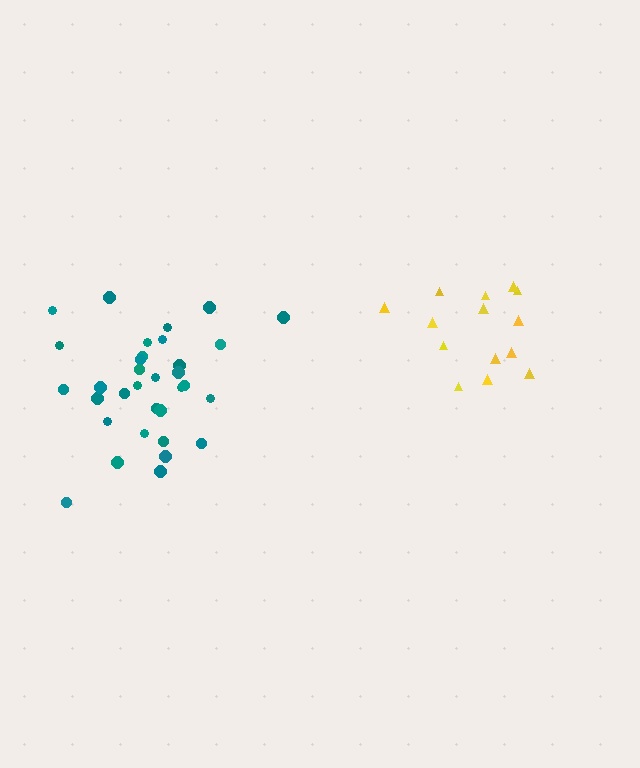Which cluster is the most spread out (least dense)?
Yellow.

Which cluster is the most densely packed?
Teal.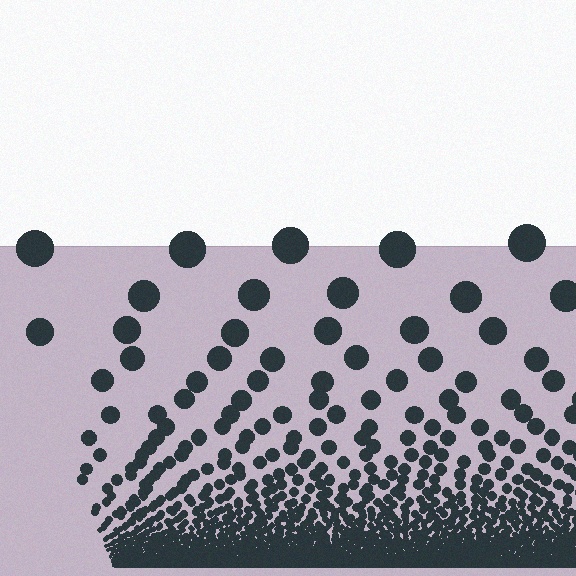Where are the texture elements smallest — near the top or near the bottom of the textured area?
Near the bottom.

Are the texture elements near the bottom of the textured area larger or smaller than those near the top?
Smaller. The gradient is inverted — elements near the bottom are smaller and denser.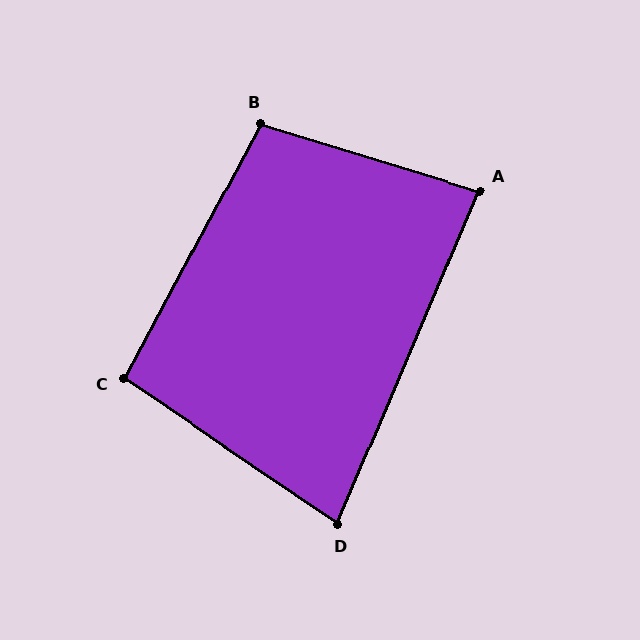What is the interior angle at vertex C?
Approximately 96 degrees (obtuse).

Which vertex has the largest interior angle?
B, at approximately 101 degrees.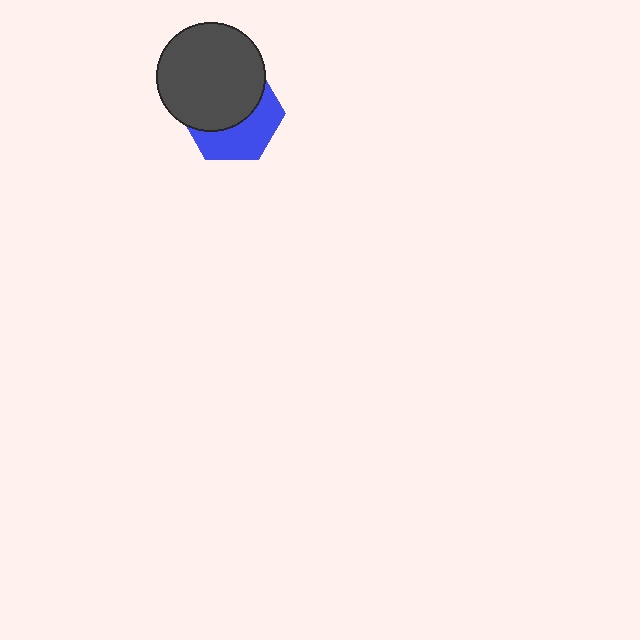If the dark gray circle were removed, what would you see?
You would see the complete blue hexagon.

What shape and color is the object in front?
The object in front is a dark gray circle.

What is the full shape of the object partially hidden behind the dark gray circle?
The partially hidden object is a blue hexagon.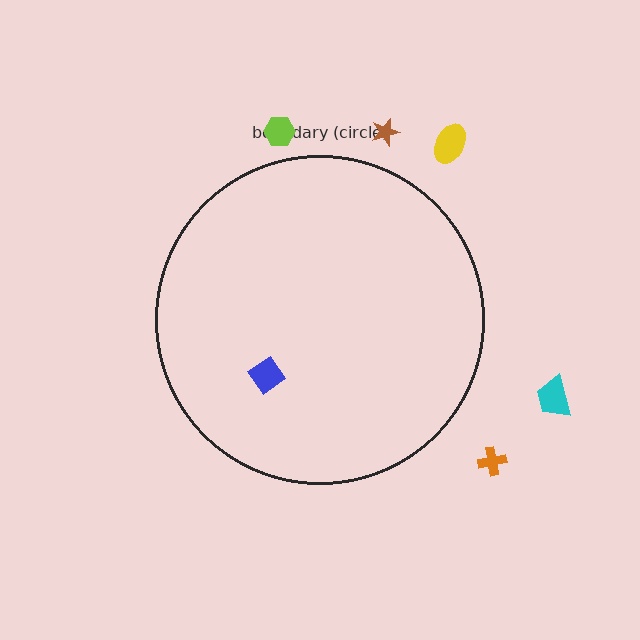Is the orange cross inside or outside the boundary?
Outside.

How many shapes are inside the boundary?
1 inside, 5 outside.